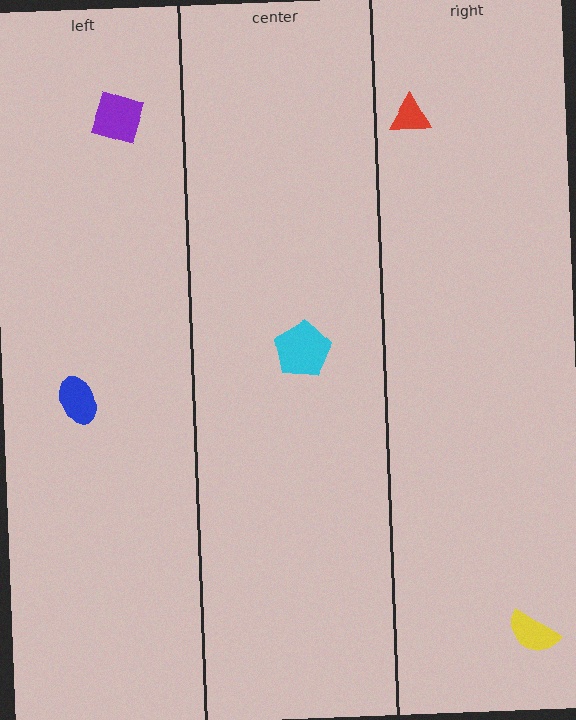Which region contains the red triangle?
The right region.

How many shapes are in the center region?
1.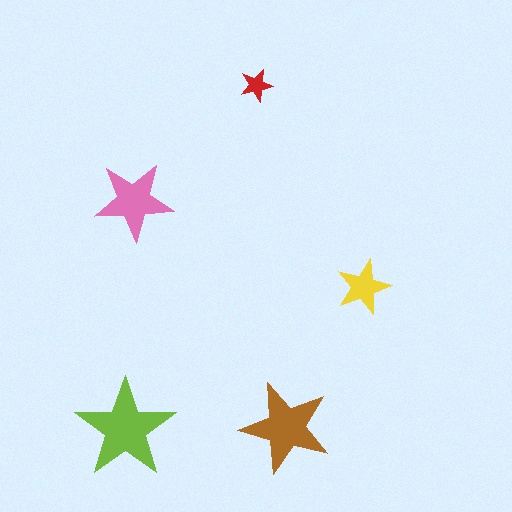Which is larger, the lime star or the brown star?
The lime one.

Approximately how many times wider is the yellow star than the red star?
About 1.5 times wider.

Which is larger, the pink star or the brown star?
The brown one.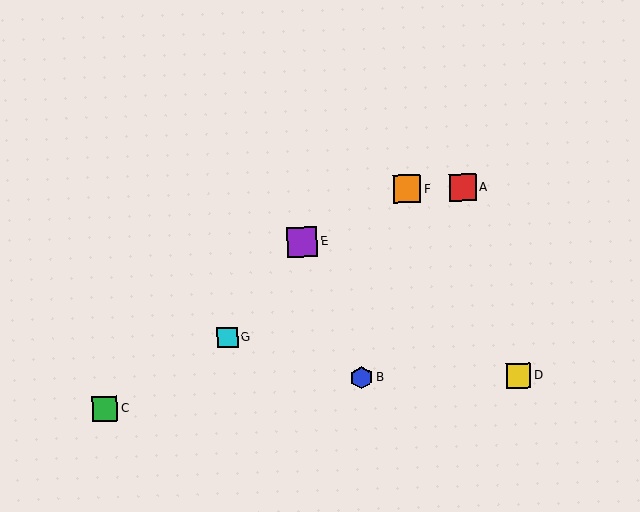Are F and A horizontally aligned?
Yes, both are at y≈189.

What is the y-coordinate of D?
Object D is at y≈376.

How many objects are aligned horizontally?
2 objects (A, F) are aligned horizontally.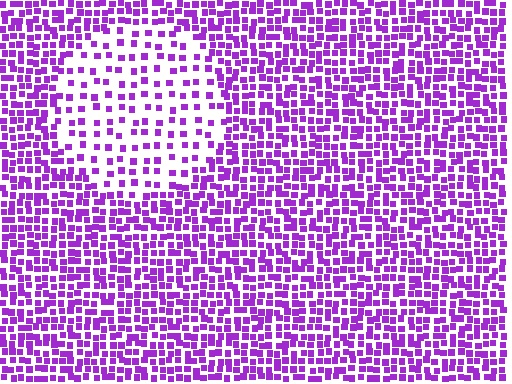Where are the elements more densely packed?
The elements are more densely packed outside the circle boundary.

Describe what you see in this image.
The image contains small purple elements arranged at two different densities. A circle-shaped region is visible where the elements are less densely packed than the surrounding area.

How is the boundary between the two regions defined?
The boundary is defined by a change in element density (approximately 2.3x ratio). All elements are the same color, size, and shape.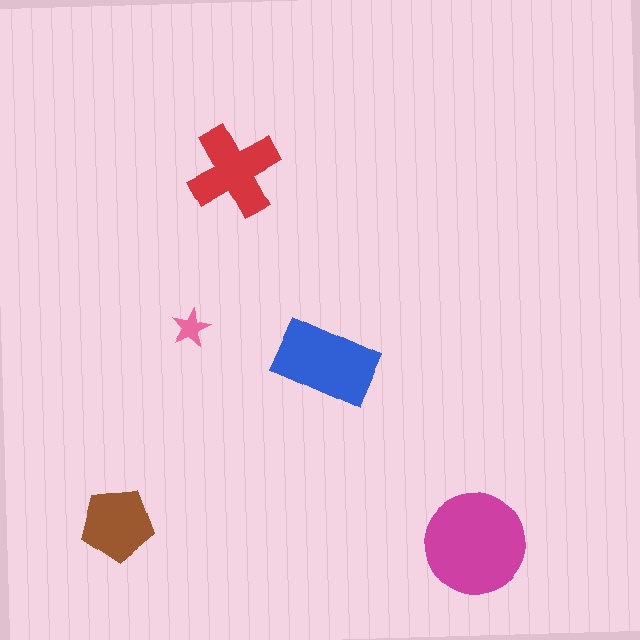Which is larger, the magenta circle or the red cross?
The magenta circle.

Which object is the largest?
The magenta circle.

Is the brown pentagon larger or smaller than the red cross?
Smaller.